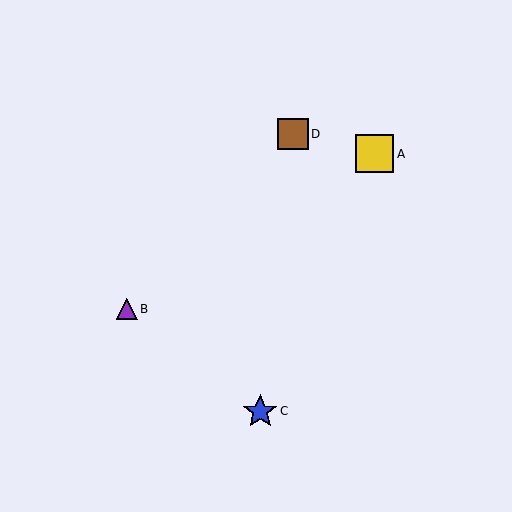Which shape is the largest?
The yellow square (labeled A) is the largest.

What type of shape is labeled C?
Shape C is a blue star.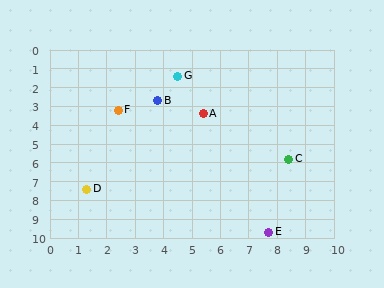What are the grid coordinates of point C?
Point C is at approximately (8.4, 5.8).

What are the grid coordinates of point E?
Point E is at approximately (7.7, 9.7).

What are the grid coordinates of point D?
Point D is at approximately (1.3, 7.4).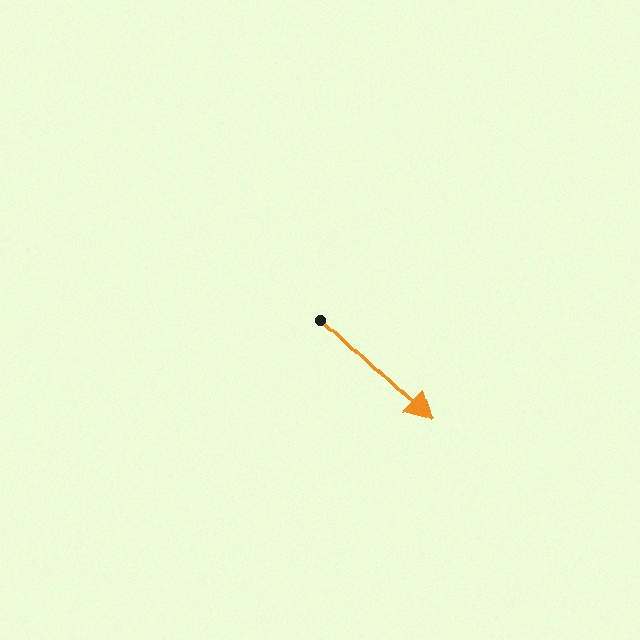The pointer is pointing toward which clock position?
Roughly 4 o'clock.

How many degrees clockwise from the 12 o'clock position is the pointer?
Approximately 134 degrees.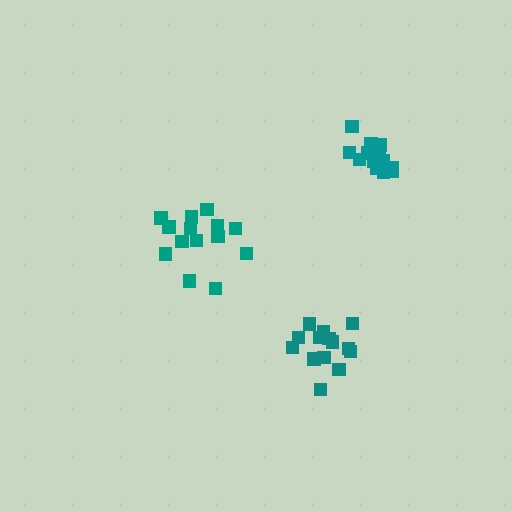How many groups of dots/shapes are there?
There are 3 groups.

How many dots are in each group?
Group 1: 14 dots, Group 2: 14 dots, Group 3: 13 dots (41 total).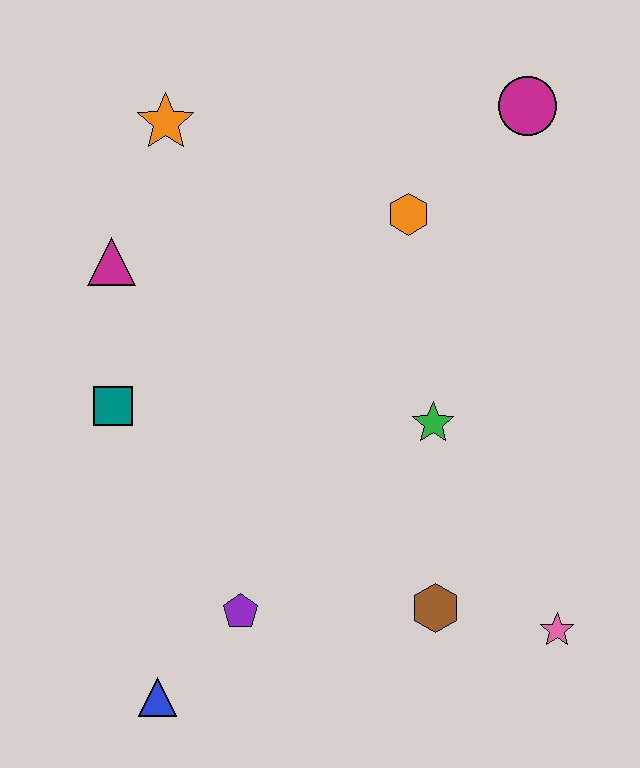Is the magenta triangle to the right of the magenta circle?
No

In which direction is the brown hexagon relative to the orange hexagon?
The brown hexagon is below the orange hexagon.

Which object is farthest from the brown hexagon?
The orange star is farthest from the brown hexagon.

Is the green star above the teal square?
No